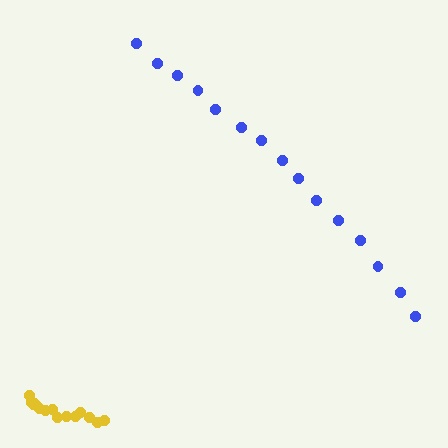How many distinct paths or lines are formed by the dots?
There are 2 distinct paths.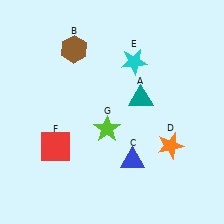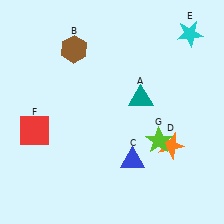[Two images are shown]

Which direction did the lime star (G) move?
The lime star (G) moved right.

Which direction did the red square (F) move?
The red square (F) moved left.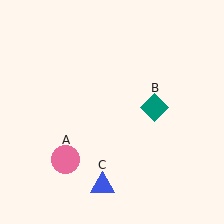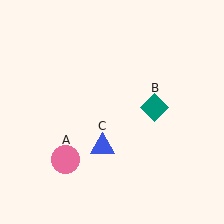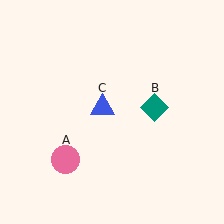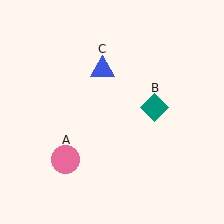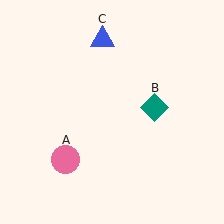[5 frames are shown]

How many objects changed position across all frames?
1 object changed position: blue triangle (object C).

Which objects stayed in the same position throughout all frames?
Pink circle (object A) and teal diamond (object B) remained stationary.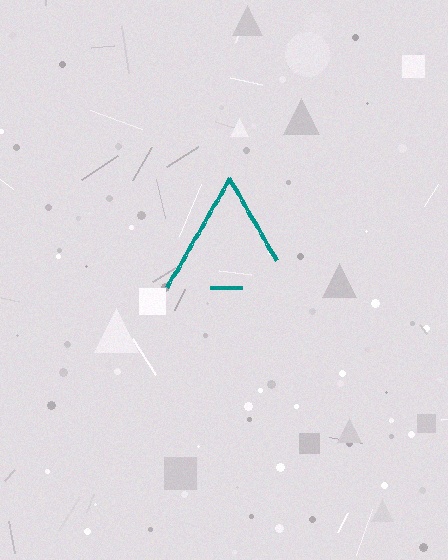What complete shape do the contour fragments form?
The contour fragments form a triangle.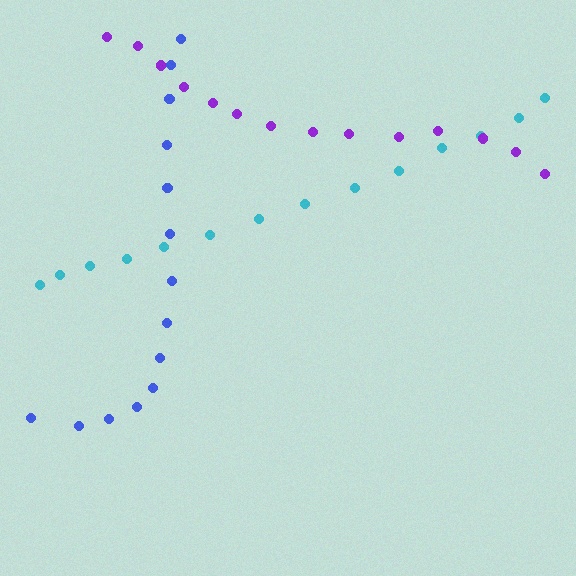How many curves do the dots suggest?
There are 3 distinct paths.